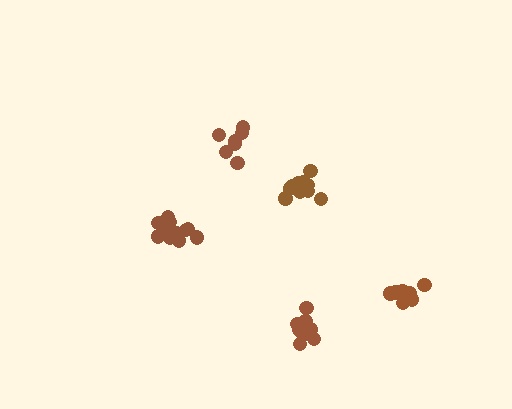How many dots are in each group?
Group 1: 11 dots, Group 2: 8 dots, Group 3: 11 dots, Group 4: 7 dots, Group 5: 9 dots (46 total).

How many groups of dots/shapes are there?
There are 5 groups.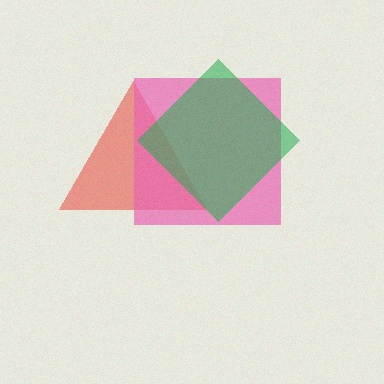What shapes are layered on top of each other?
The layered shapes are: a red triangle, a pink square, a green diamond.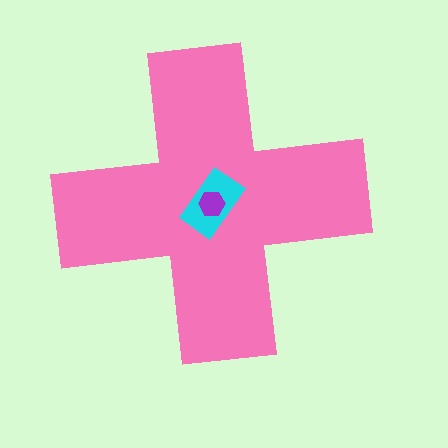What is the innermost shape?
The purple hexagon.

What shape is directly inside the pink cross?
The cyan rectangle.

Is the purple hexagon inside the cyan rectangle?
Yes.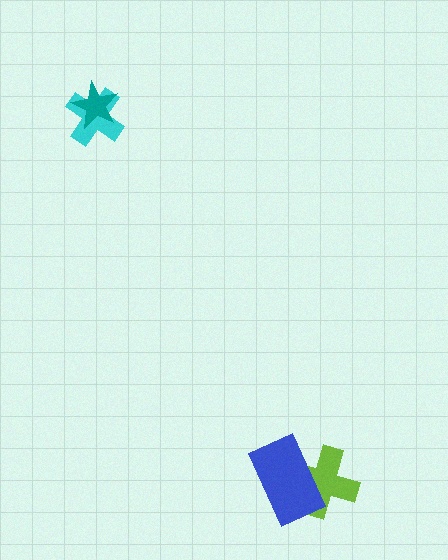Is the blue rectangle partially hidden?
No, no other shape covers it.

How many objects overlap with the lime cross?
1 object overlaps with the lime cross.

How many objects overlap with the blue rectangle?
1 object overlaps with the blue rectangle.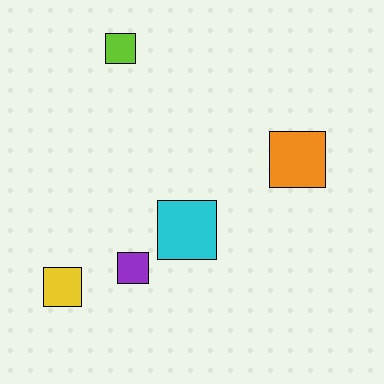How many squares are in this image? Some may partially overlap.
There are 5 squares.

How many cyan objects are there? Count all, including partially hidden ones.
There is 1 cyan object.